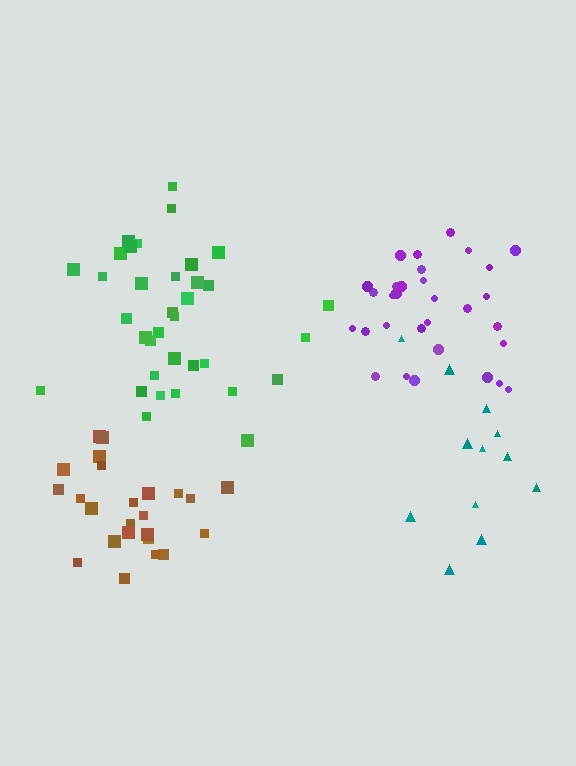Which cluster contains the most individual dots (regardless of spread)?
Green (35).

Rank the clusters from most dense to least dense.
purple, brown, green, teal.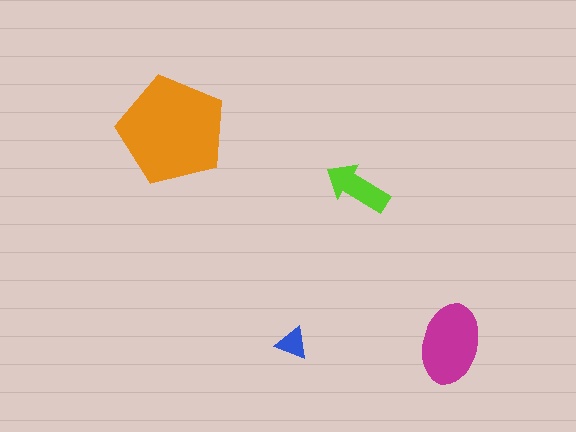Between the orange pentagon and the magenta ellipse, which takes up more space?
The orange pentagon.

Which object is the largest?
The orange pentagon.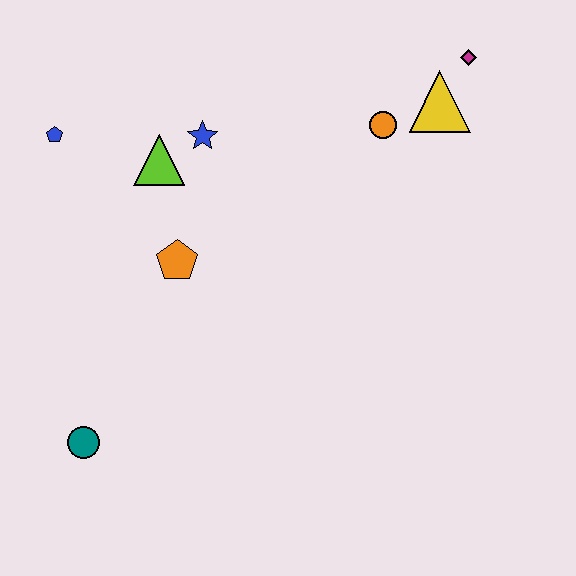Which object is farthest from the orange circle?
The teal circle is farthest from the orange circle.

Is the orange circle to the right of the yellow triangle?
No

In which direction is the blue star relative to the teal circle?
The blue star is above the teal circle.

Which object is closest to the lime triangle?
The blue star is closest to the lime triangle.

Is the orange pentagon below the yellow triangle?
Yes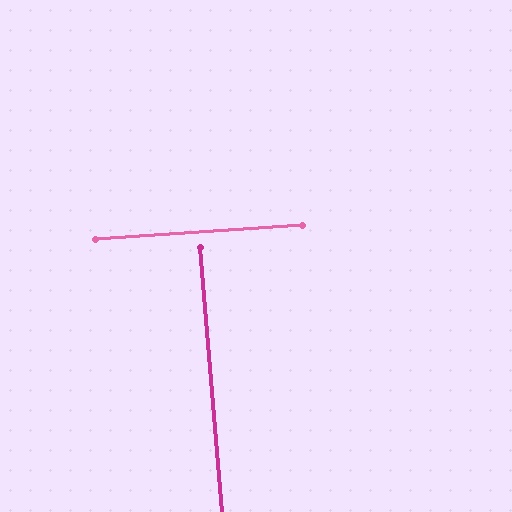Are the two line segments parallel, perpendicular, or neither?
Perpendicular — they meet at approximately 89°.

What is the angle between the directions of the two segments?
Approximately 89 degrees.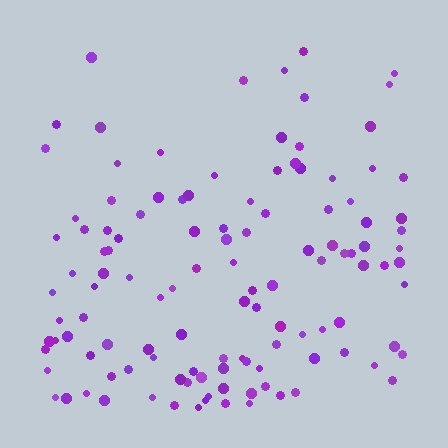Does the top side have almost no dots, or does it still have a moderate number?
Still a moderate number, just noticeably fewer than the bottom.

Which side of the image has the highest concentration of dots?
The bottom.